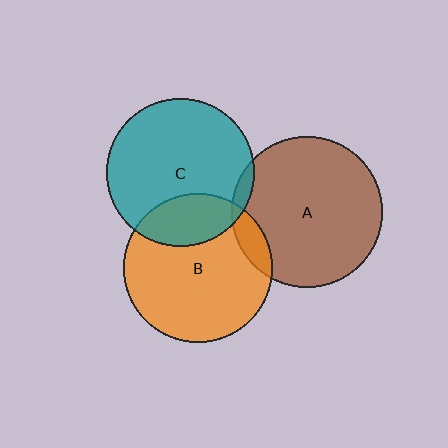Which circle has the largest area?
Circle A (brown).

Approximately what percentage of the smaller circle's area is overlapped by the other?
Approximately 25%.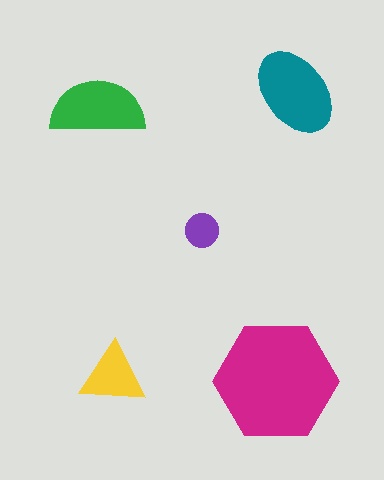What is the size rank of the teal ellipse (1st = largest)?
2nd.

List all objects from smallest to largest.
The purple circle, the yellow triangle, the green semicircle, the teal ellipse, the magenta hexagon.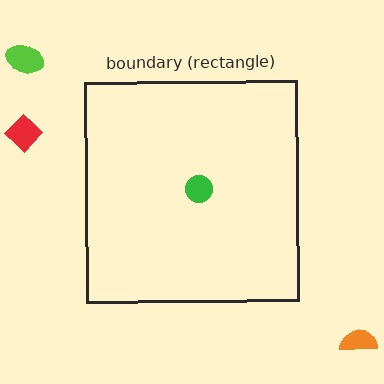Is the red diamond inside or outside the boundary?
Outside.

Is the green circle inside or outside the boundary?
Inside.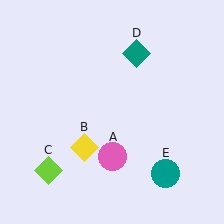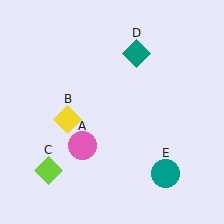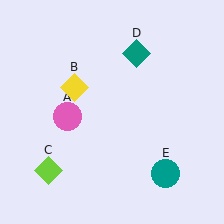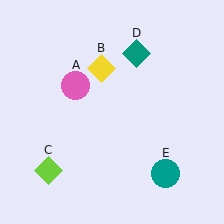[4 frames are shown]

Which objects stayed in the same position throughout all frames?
Lime diamond (object C) and teal diamond (object D) and teal circle (object E) remained stationary.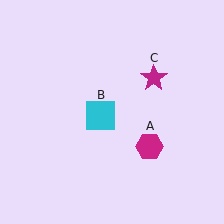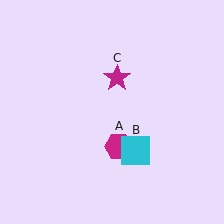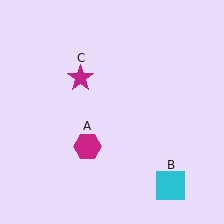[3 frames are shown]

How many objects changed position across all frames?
3 objects changed position: magenta hexagon (object A), cyan square (object B), magenta star (object C).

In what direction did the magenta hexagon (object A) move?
The magenta hexagon (object A) moved left.